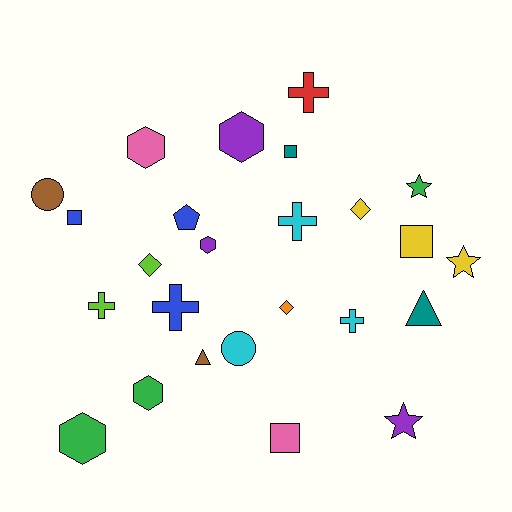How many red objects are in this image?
There is 1 red object.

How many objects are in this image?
There are 25 objects.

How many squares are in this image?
There are 4 squares.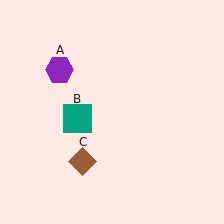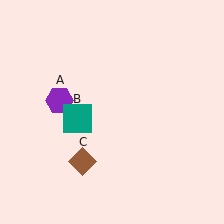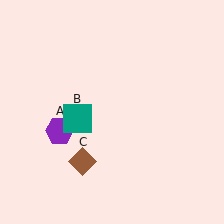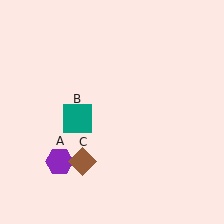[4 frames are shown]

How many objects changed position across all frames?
1 object changed position: purple hexagon (object A).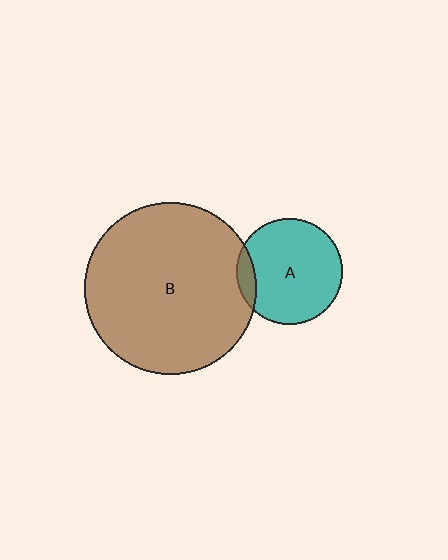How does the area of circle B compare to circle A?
Approximately 2.6 times.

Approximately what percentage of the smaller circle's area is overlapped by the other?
Approximately 10%.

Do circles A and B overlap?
Yes.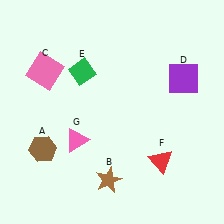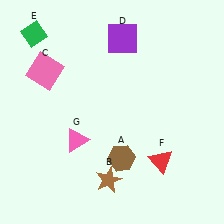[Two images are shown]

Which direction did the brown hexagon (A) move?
The brown hexagon (A) moved right.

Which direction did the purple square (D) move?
The purple square (D) moved left.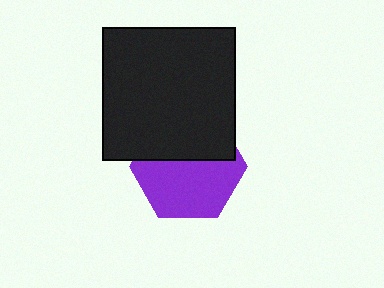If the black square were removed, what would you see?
You would see the complete purple hexagon.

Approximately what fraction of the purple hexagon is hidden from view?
Roughly 43% of the purple hexagon is hidden behind the black square.